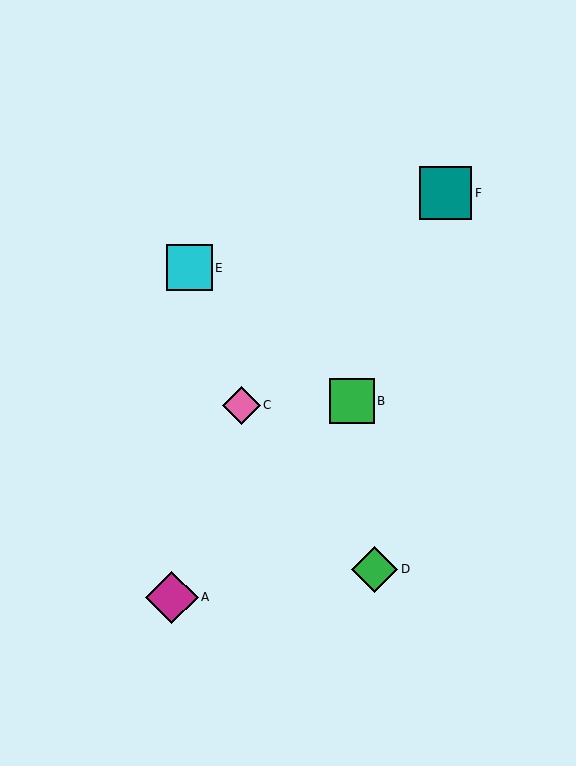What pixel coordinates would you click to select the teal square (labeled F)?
Click at (445, 193) to select the teal square F.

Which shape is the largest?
The teal square (labeled F) is the largest.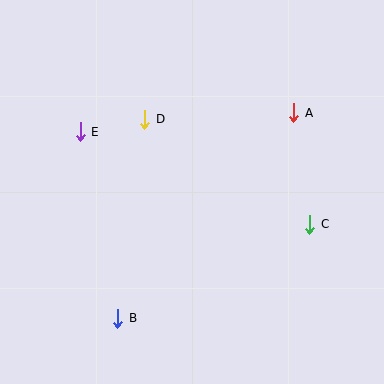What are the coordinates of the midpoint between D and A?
The midpoint between D and A is at (219, 116).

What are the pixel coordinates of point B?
Point B is at (118, 318).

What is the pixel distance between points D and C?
The distance between D and C is 196 pixels.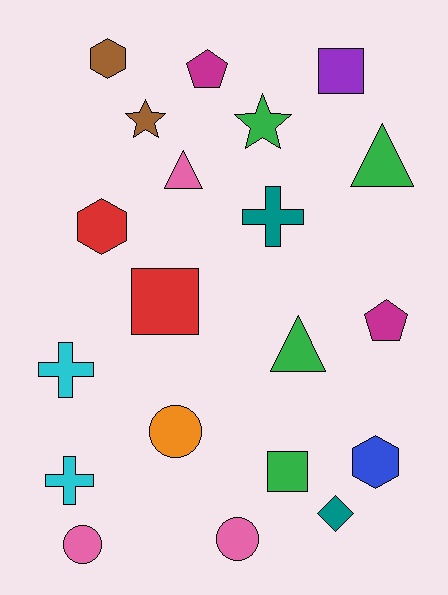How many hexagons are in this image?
There are 3 hexagons.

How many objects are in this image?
There are 20 objects.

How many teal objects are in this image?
There are 2 teal objects.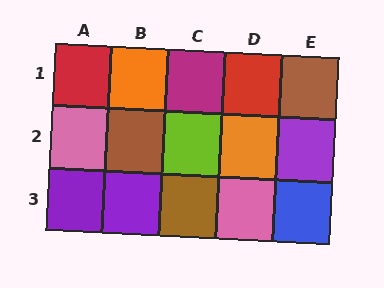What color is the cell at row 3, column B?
Purple.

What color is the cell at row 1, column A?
Red.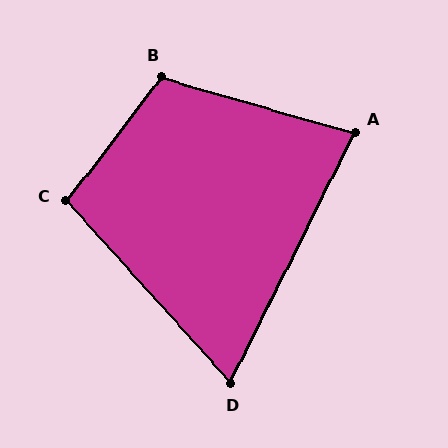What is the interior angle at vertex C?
Approximately 100 degrees (obtuse).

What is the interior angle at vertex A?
Approximately 80 degrees (acute).